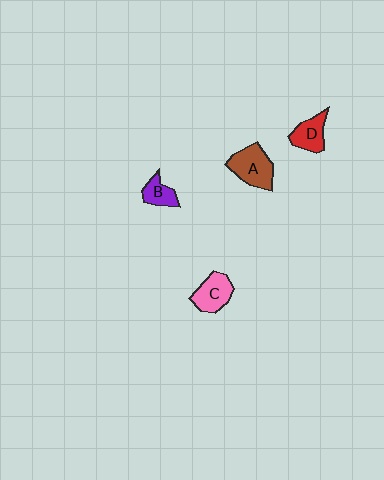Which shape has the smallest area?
Shape B (purple).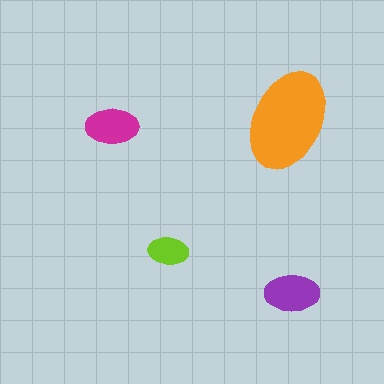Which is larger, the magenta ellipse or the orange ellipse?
The orange one.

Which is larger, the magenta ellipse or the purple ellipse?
The purple one.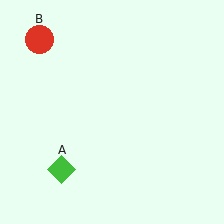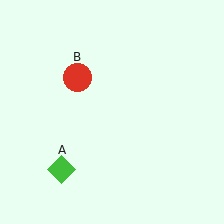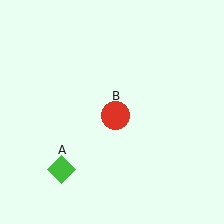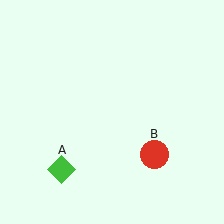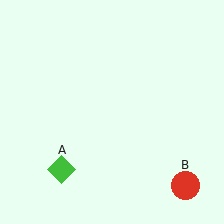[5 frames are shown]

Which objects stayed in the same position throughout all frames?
Green diamond (object A) remained stationary.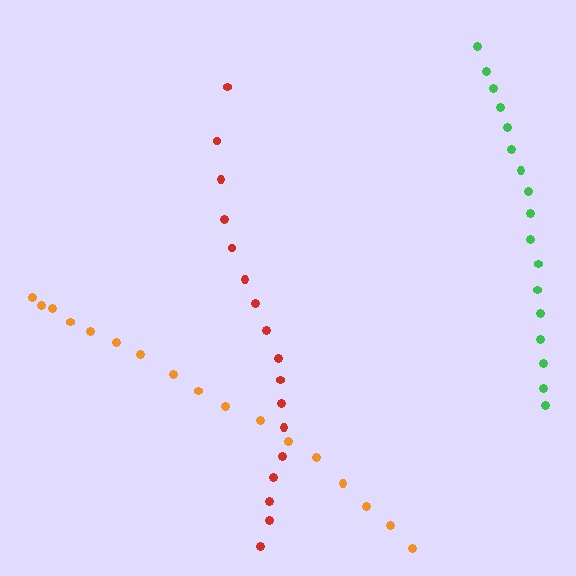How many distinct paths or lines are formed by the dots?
There are 3 distinct paths.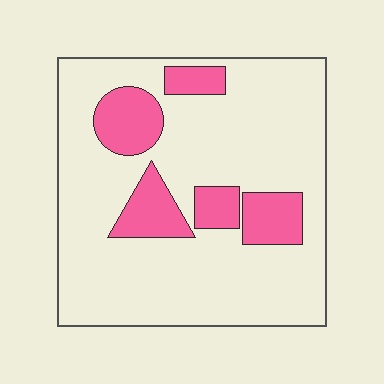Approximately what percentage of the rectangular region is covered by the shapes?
Approximately 20%.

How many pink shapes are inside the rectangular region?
5.